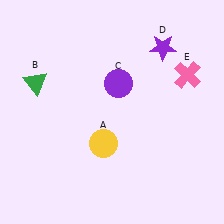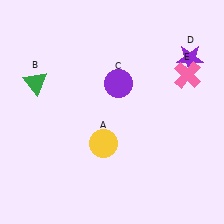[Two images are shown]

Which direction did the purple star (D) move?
The purple star (D) moved right.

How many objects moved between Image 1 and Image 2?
1 object moved between the two images.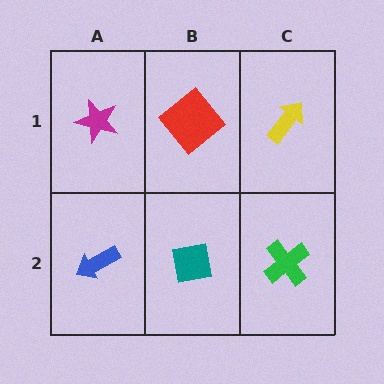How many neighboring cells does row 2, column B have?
3.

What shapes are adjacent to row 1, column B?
A teal square (row 2, column B), a magenta star (row 1, column A), a yellow arrow (row 1, column C).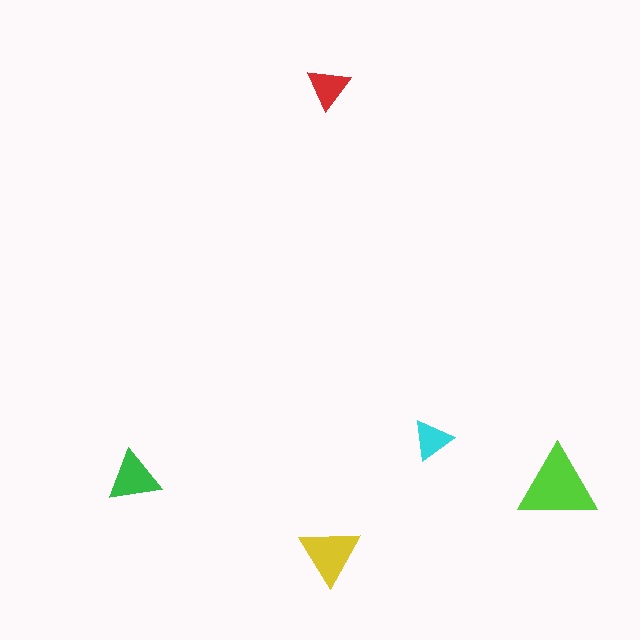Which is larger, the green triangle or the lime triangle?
The lime one.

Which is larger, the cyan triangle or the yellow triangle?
The yellow one.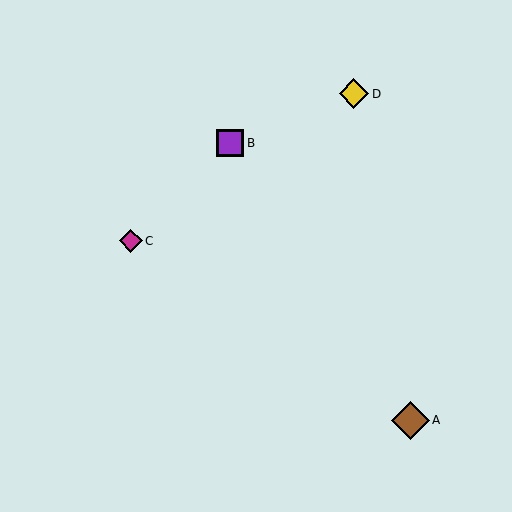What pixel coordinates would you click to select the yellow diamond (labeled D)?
Click at (354, 94) to select the yellow diamond D.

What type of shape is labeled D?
Shape D is a yellow diamond.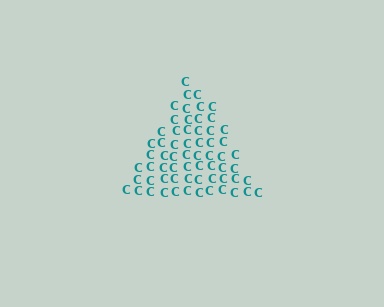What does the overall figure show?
The overall figure shows a triangle.